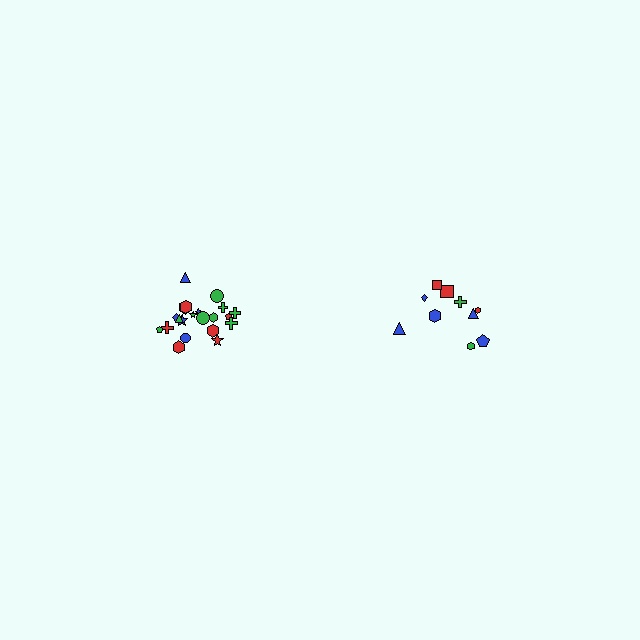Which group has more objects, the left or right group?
The left group.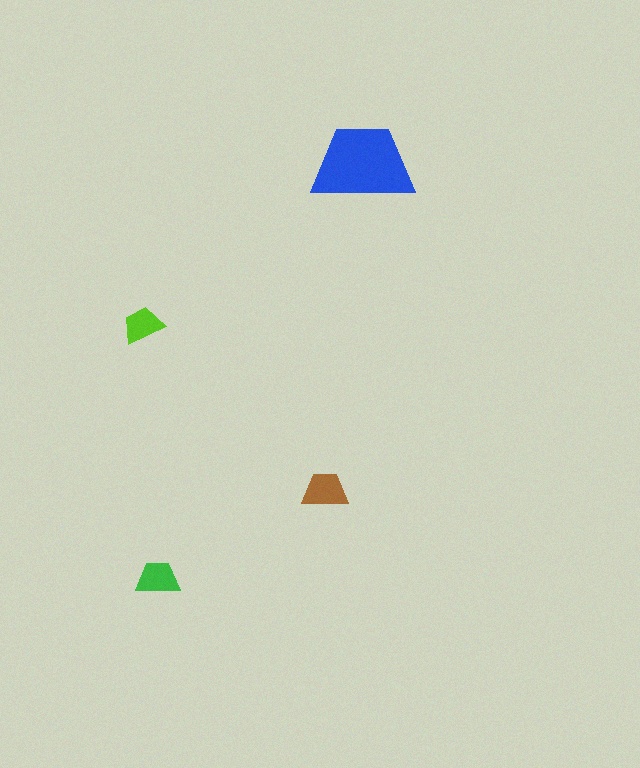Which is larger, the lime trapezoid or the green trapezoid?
The green one.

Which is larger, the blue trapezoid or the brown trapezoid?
The blue one.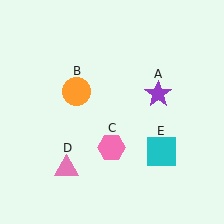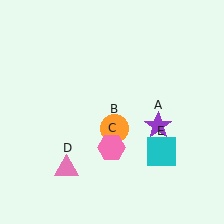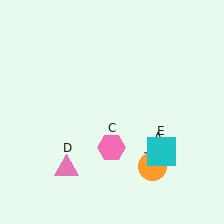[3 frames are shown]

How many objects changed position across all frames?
2 objects changed position: purple star (object A), orange circle (object B).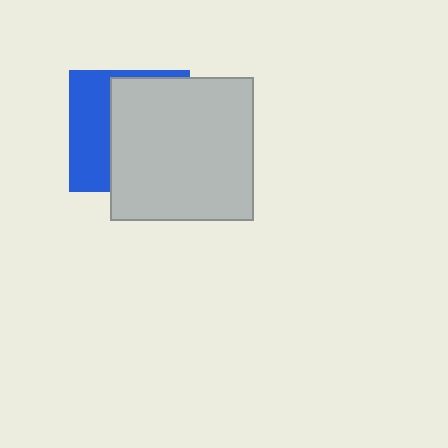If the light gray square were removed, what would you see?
You would see the complete blue square.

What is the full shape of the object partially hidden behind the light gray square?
The partially hidden object is a blue square.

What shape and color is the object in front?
The object in front is a light gray square.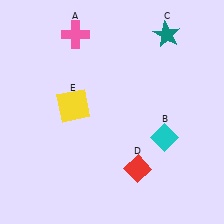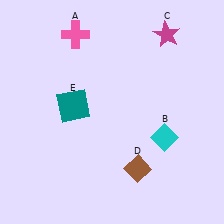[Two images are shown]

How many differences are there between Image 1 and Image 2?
There are 3 differences between the two images.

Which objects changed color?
C changed from teal to magenta. D changed from red to brown. E changed from yellow to teal.